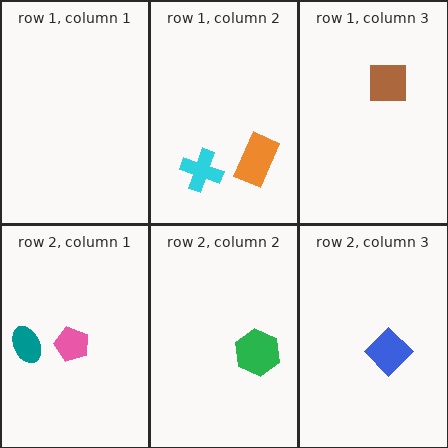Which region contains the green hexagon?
The row 2, column 2 region.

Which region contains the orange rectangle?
The row 1, column 2 region.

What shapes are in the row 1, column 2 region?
The cyan cross, the orange rectangle.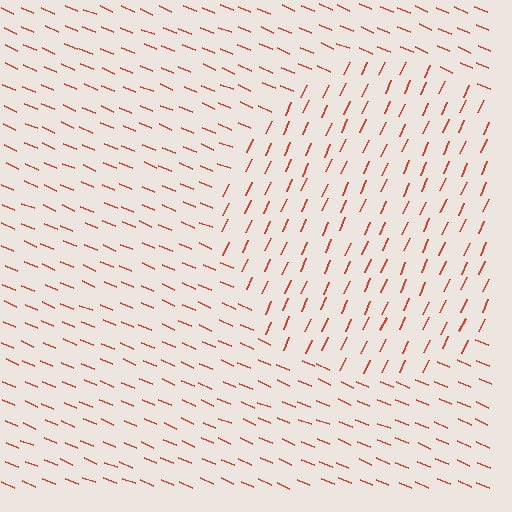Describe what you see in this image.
The image is filled with small red line segments. A circle region in the image has lines oriented differently from the surrounding lines, creating a visible texture boundary.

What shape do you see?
I see a circle.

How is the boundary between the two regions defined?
The boundary is defined purely by a change in line orientation (approximately 89 degrees difference). All lines are the same color and thickness.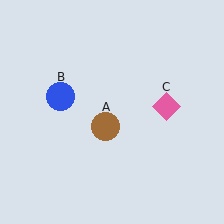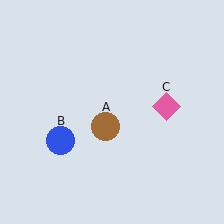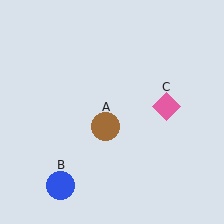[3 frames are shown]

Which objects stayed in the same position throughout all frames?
Brown circle (object A) and pink diamond (object C) remained stationary.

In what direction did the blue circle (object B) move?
The blue circle (object B) moved down.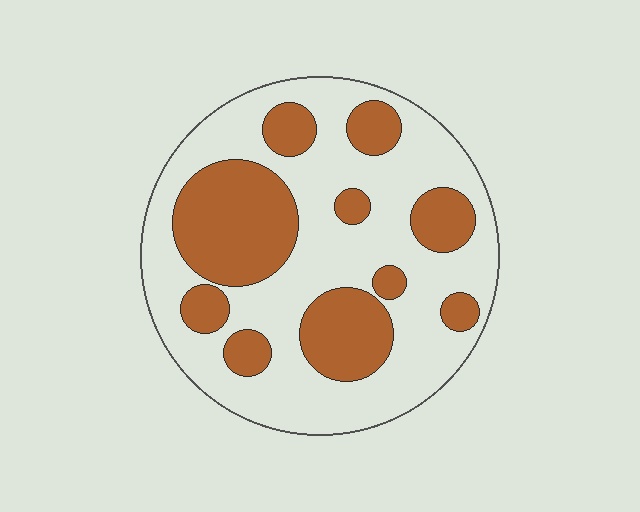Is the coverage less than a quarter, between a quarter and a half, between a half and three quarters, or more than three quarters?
Between a quarter and a half.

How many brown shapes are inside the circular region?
10.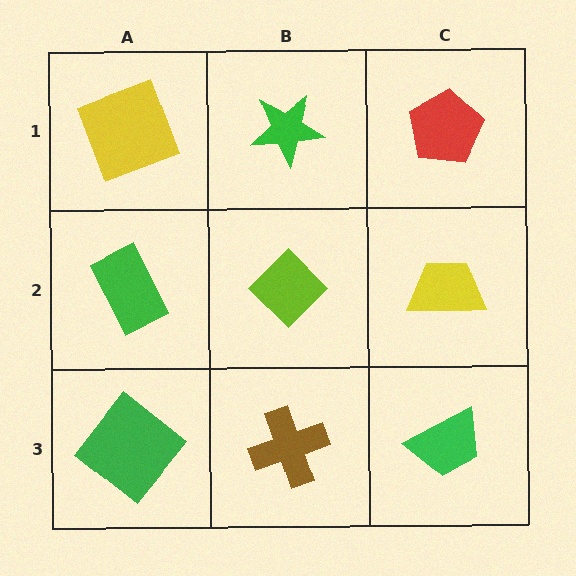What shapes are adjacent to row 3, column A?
A green rectangle (row 2, column A), a brown cross (row 3, column B).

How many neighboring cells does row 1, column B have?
3.